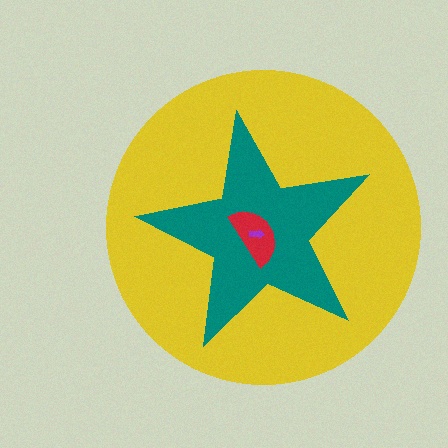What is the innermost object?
The purple arrow.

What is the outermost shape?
The yellow circle.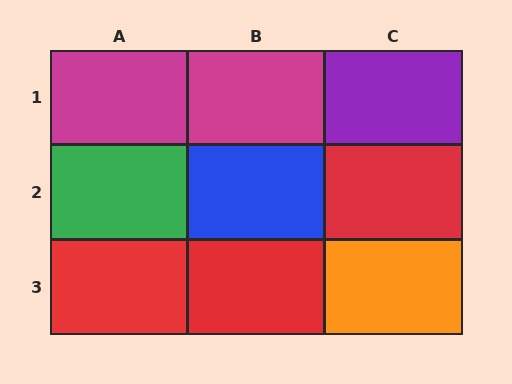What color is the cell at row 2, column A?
Green.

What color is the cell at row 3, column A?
Red.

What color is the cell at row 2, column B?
Blue.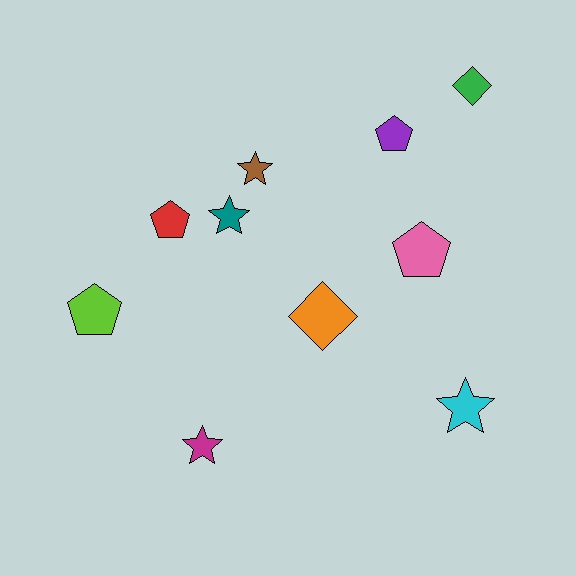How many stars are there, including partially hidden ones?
There are 4 stars.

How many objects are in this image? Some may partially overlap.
There are 10 objects.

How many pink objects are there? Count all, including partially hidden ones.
There is 1 pink object.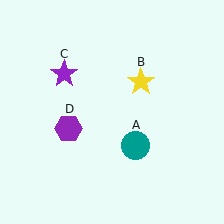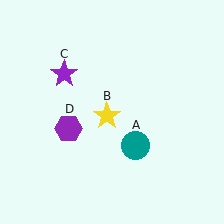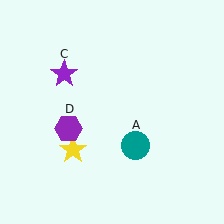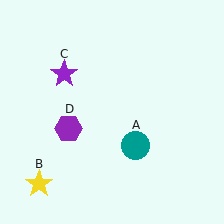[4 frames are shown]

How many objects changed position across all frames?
1 object changed position: yellow star (object B).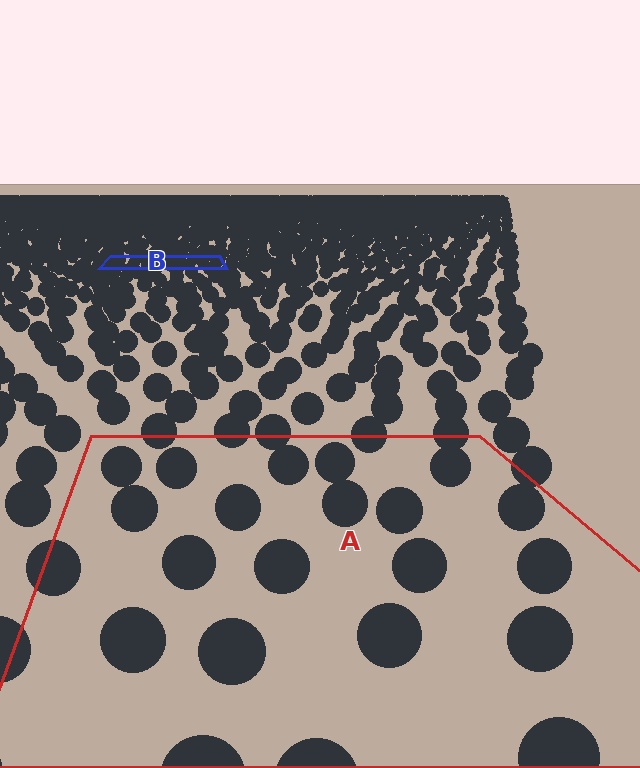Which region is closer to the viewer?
Region A is closer. The texture elements there are larger and more spread out.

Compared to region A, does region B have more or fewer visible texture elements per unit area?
Region B has more texture elements per unit area — they are packed more densely because it is farther away.